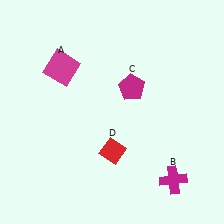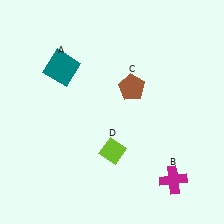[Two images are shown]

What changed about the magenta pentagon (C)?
In Image 1, C is magenta. In Image 2, it changed to brown.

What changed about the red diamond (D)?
In Image 1, D is red. In Image 2, it changed to lime.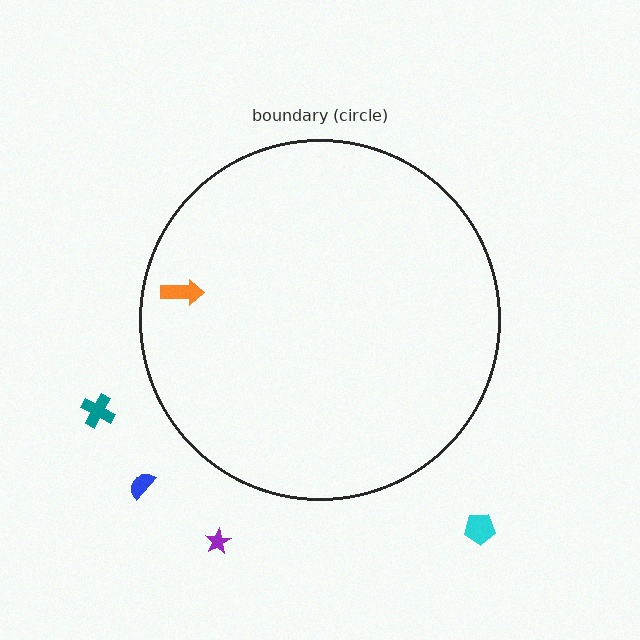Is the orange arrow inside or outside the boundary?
Inside.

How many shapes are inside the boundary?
1 inside, 4 outside.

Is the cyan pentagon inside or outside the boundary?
Outside.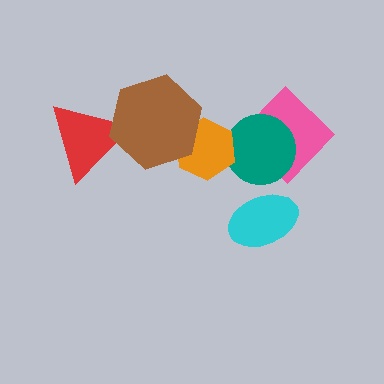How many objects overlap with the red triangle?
1 object overlaps with the red triangle.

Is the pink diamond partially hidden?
Yes, it is partially covered by another shape.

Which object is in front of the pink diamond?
The teal circle is in front of the pink diamond.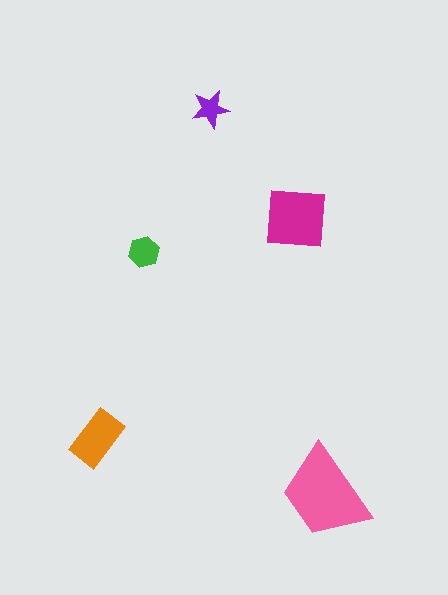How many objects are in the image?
There are 5 objects in the image.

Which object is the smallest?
The purple star.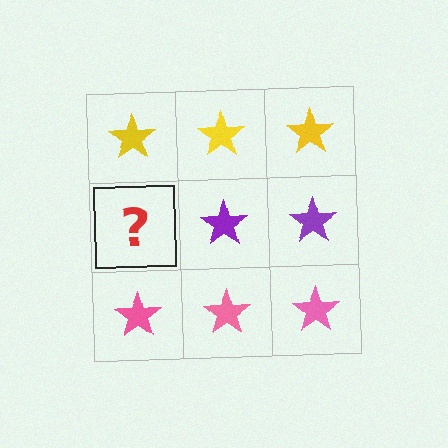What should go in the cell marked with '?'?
The missing cell should contain a purple star.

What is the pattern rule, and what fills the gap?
The rule is that each row has a consistent color. The gap should be filled with a purple star.